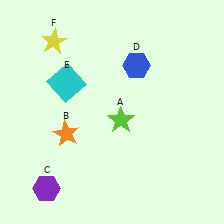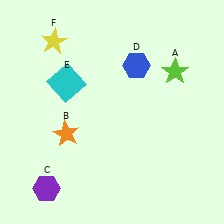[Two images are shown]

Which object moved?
The lime star (A) moved right.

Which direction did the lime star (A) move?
The lime star (A) moved right.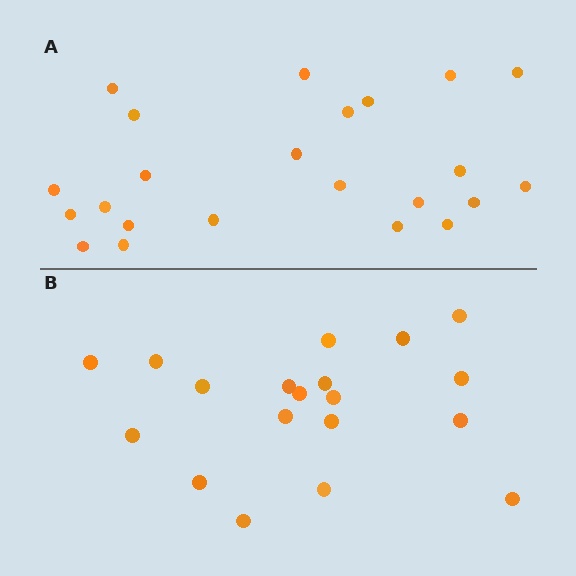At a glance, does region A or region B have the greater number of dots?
Region A (the top region) has more dots.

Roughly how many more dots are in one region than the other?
Region A has about 4 more dots than region B.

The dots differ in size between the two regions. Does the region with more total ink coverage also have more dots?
No. Region B has more total ink coverage because its dots are larger, but region A actually contains more individual dots. Total area can be misleading — the number of items is what matters here.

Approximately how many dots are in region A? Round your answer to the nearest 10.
About 20 dots. (The exact count is 23, which rounds to 20.)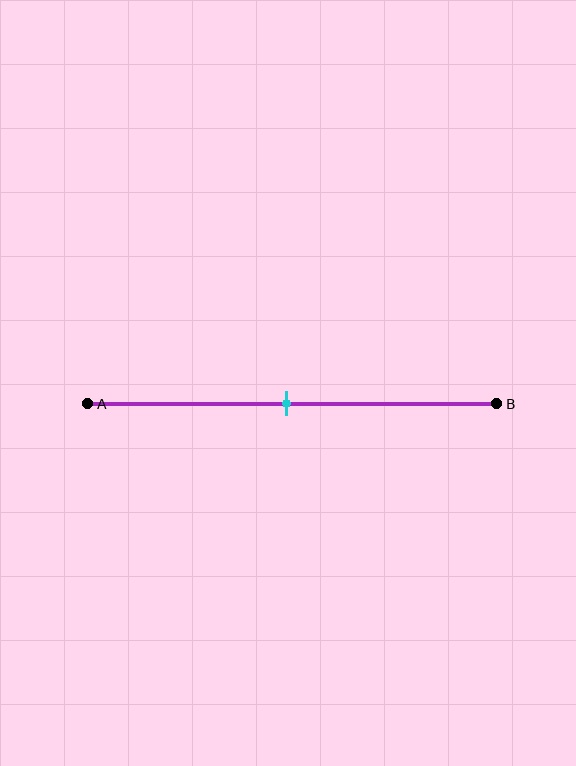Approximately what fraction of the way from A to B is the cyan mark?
The cyan mark is approximately 50% of the way from A to B.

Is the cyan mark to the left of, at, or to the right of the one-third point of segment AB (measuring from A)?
The cyan mark is to the right of the one-third point of segment AB.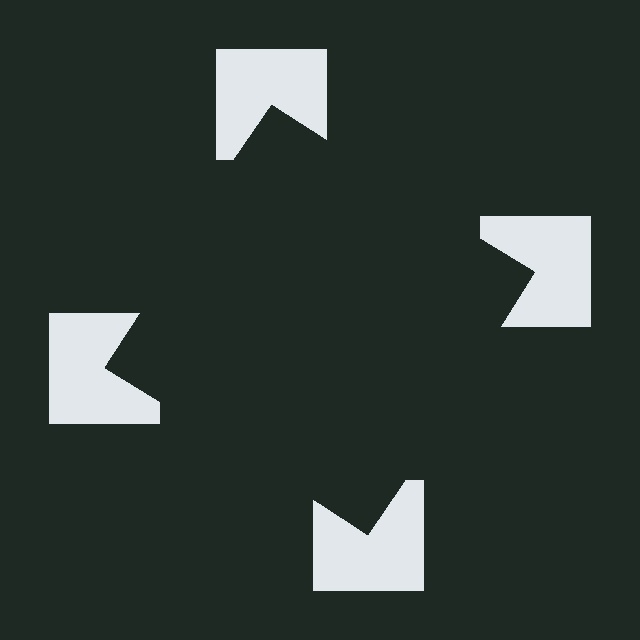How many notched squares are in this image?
There are 4 — one at each vertex of the illusory square.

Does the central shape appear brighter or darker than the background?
It typically appears slightly darker than the background, even though no actual brightness change is drawn.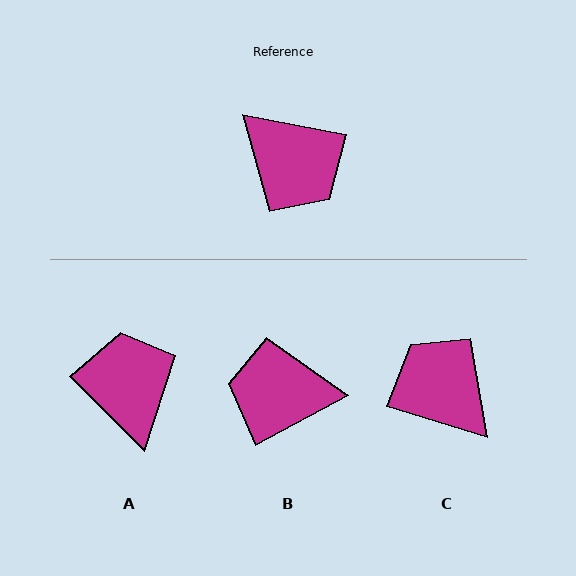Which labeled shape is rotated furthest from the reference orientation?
C, about 174 degrees away.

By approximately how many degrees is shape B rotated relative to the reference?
Approximately 141 degrees clockwise.